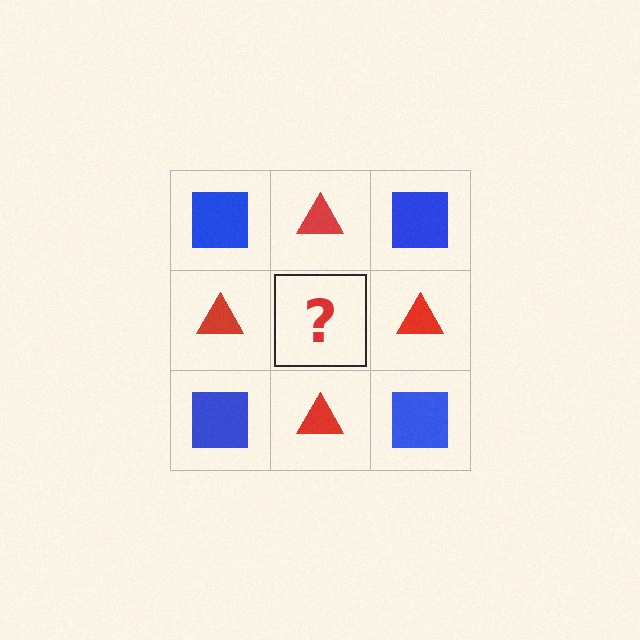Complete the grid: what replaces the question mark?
The question mark should be replaced with a blue square.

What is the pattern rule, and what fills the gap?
The rule is that it alternates blue square and red triangle in a checkerboard pattern. The gap should be filled with a blue square.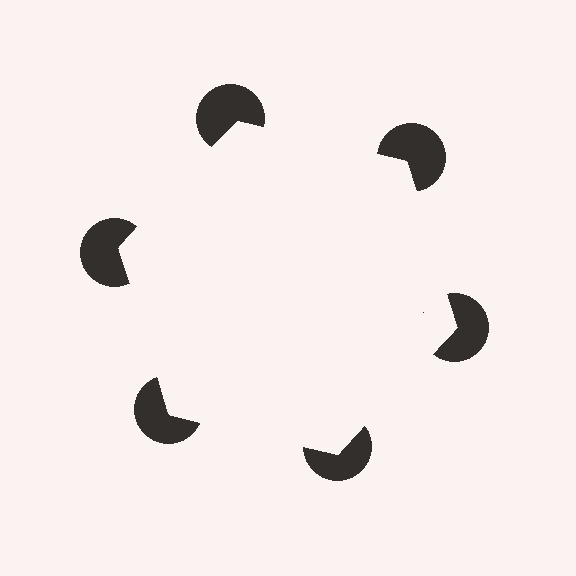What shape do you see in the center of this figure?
An illusory hexagon — its edges are inferred from the aligned wedge cuts in the pac-man discs, not physically drawn.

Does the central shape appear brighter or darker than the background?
It typically appears slightly brighter than the background, even though no actual brightness change is drawn.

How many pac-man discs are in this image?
There are 6 — one at each vertex of the illusory hexagon.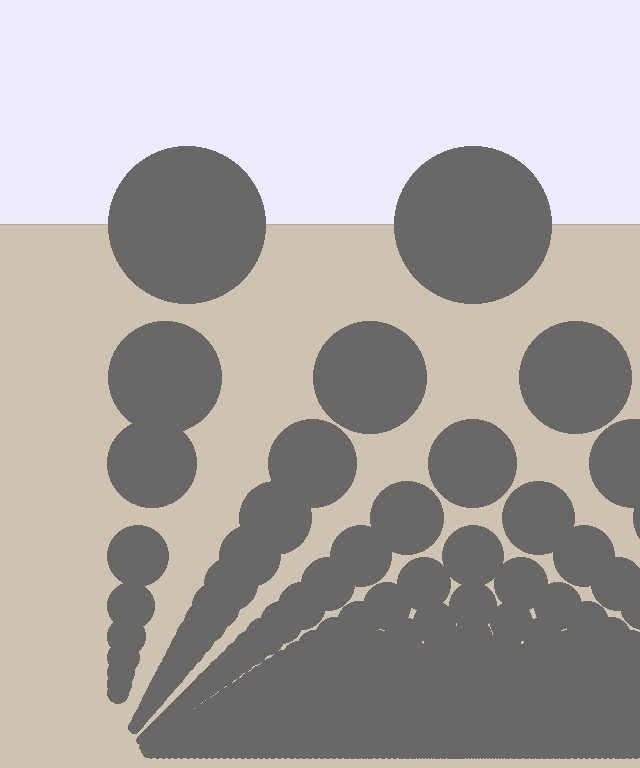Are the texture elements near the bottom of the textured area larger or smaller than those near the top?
Smaller. The gradient is inverted — elements near the bottom are smaller and denser.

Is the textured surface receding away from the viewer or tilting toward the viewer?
The surface appears to tilt toward the viewer. Texture elements get larger and sparser toward the top.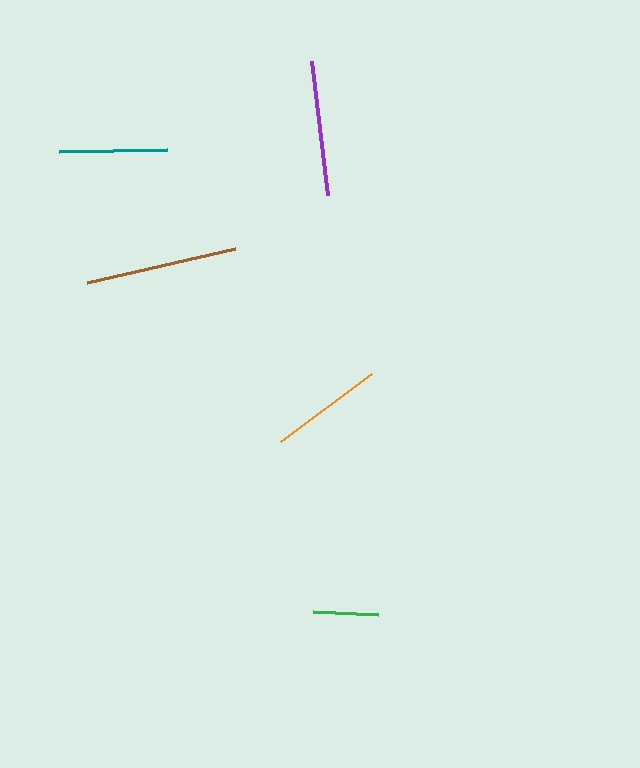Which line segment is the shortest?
The green line is the shortest at approximately 66 pixels.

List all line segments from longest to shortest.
From longest to shortest: brown, purple, orange, teal, green.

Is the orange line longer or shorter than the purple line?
The purple line is longer than the orange line.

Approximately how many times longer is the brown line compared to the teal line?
The brown line is approximately 1.4 times the length of the teal line.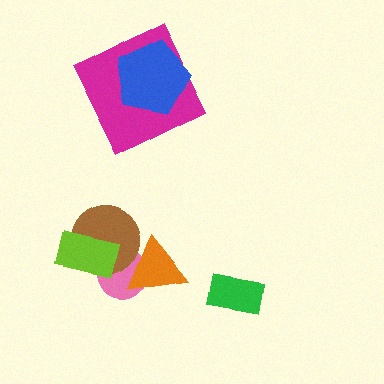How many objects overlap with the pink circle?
3 objects overlap with the pink circle.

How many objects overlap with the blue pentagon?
1 object overlaps with the blue pentagon.